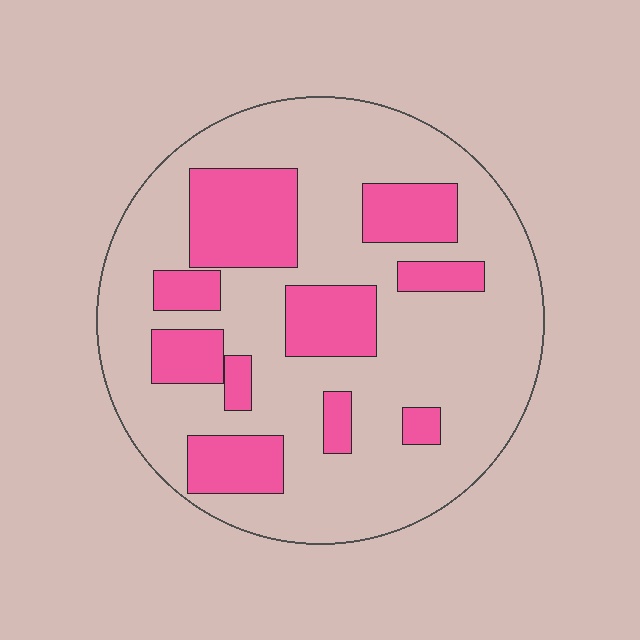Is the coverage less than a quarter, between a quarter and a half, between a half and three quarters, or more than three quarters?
Between a quarter and a half.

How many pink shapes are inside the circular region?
10.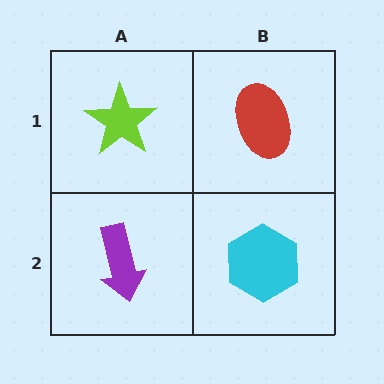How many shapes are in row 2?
2 shapes.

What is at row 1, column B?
A red ellipse.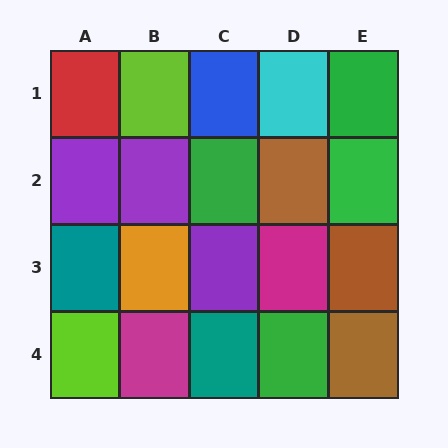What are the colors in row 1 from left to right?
Red, lime, blue, cyan, green.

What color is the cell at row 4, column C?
Teal.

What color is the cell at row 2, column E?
Green.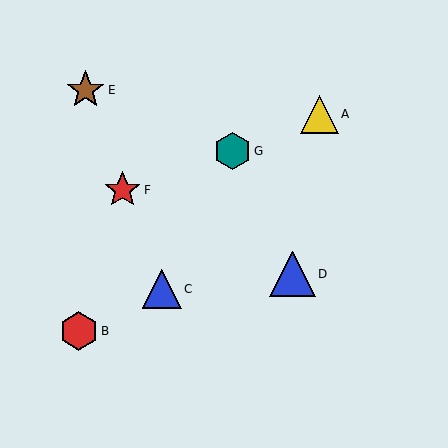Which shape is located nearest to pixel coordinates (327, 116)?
The yellow triangle (labeled A) at (320, 114) is nearest to that location.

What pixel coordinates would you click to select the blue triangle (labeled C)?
Click at (162, 289) to select the blue triangle C.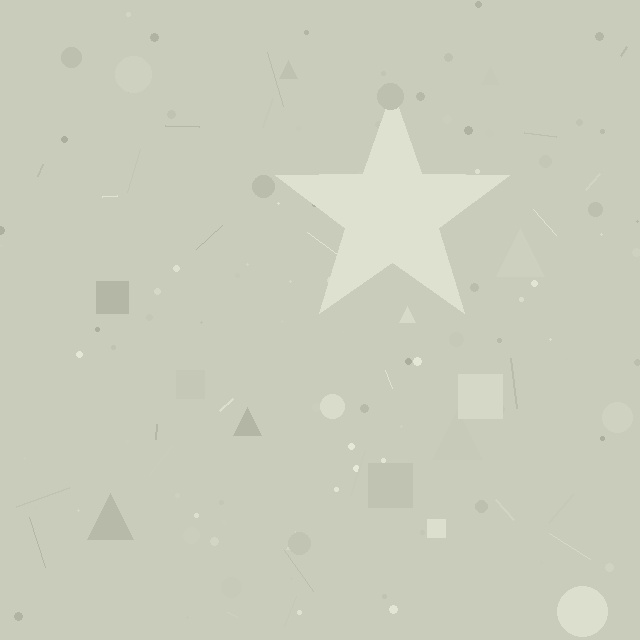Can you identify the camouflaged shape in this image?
The camouflaged shape is a star.